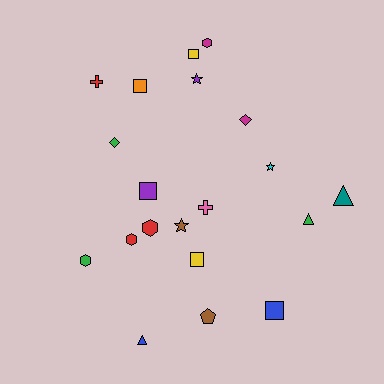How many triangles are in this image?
There are 3 triangles.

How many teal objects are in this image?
There is 1 teal object.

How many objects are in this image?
There are 20 objects.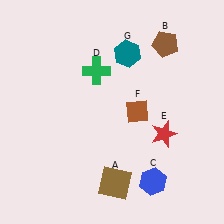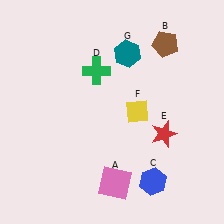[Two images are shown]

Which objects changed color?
A changed from brown to pink. F changed from brown to yellow.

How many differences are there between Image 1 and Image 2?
There are 2 differences between the two images.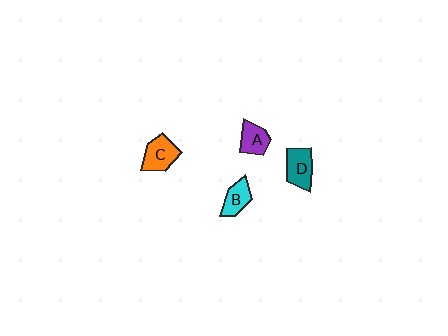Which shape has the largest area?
Shape C (orange).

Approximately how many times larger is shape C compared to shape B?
Approximately 1.3 times.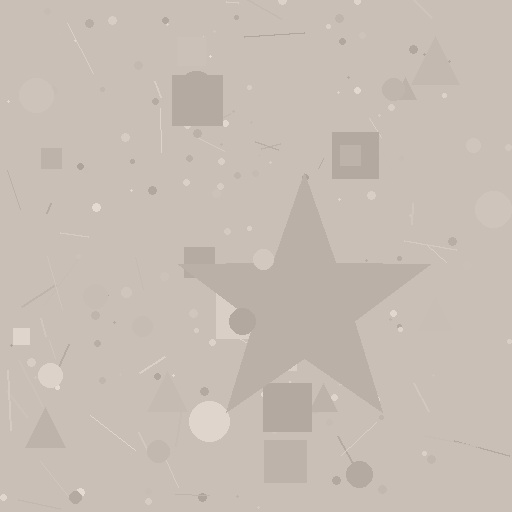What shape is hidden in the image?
A star is hidden in the image.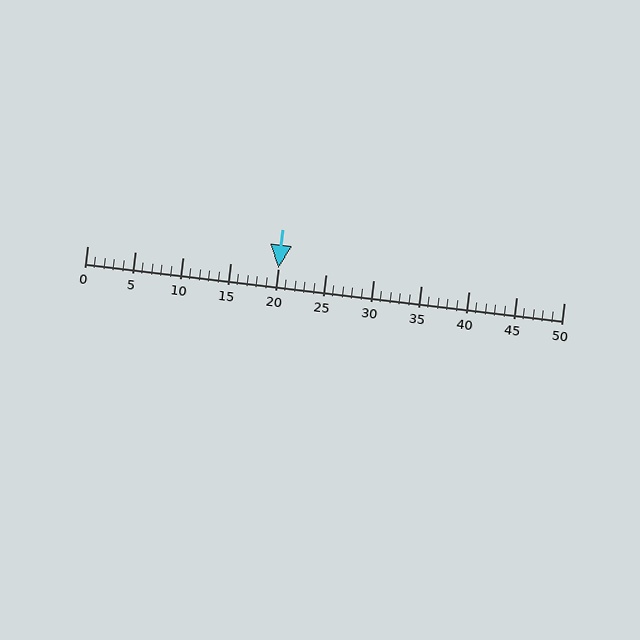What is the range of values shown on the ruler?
The ruler shows values from 0 to 50.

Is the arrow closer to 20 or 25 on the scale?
The arrow is closer to 20.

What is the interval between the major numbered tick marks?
The major tick marks are spaced 5 units apart.